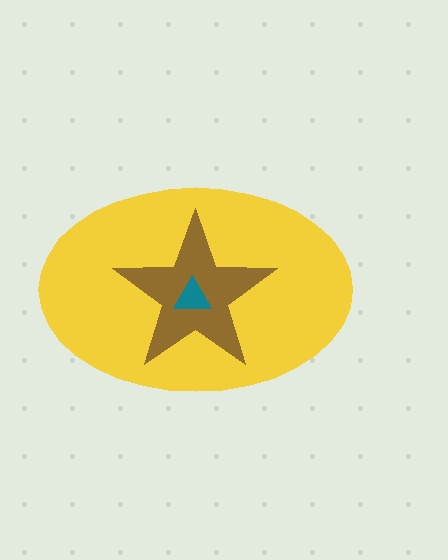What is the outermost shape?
The yellow ellipse.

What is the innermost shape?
The teal triangle.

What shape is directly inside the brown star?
The teal triangle.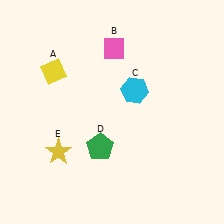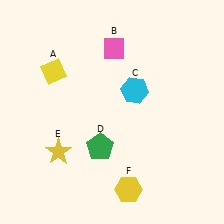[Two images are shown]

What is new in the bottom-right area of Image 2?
A yellow hexagon (F) was added in the bottom-right area of Image 2.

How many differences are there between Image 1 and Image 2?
There is 1 difference between the two images.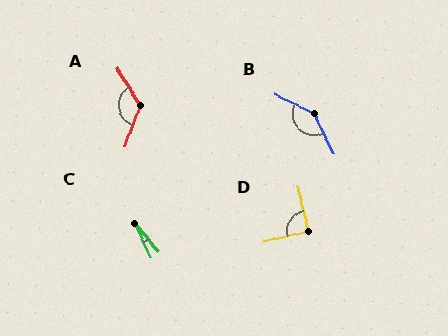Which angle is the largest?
B, at approximately 143 degrees.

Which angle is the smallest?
C, at approximately 15 degrees.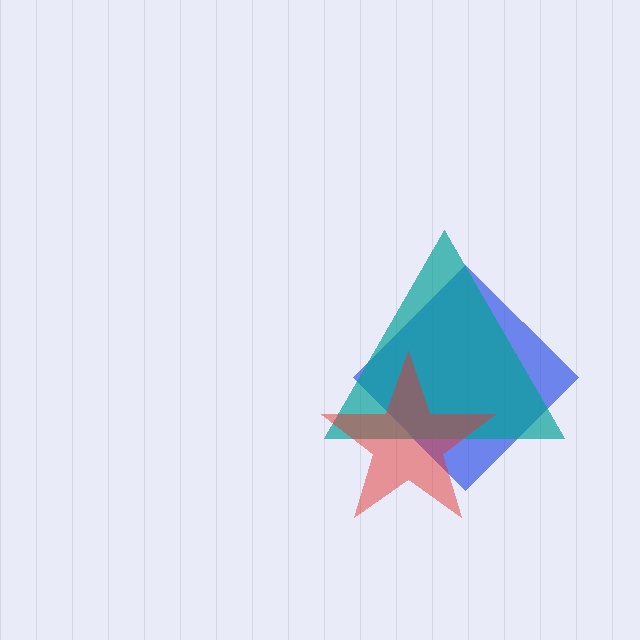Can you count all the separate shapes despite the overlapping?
Yes, there are 3 separate shapes.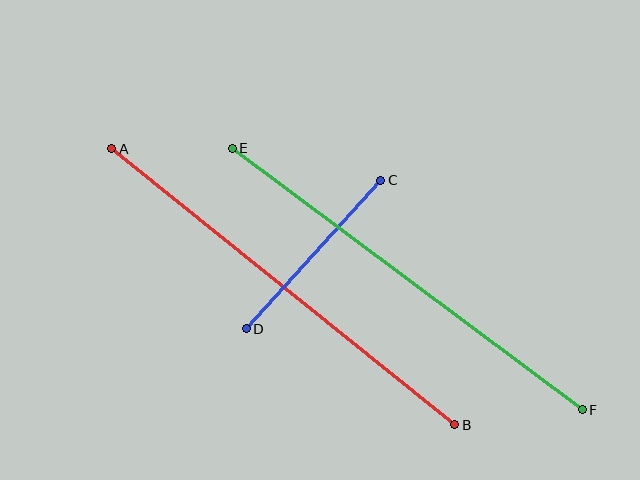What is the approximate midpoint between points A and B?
The midpoint is at approximately (283, 287) pixels.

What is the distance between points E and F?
The distance is approximately 437 pixels.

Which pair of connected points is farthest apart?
Points A and B are farthest apart.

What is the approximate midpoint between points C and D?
The midpoint is at approximately (314, 255) pixels.